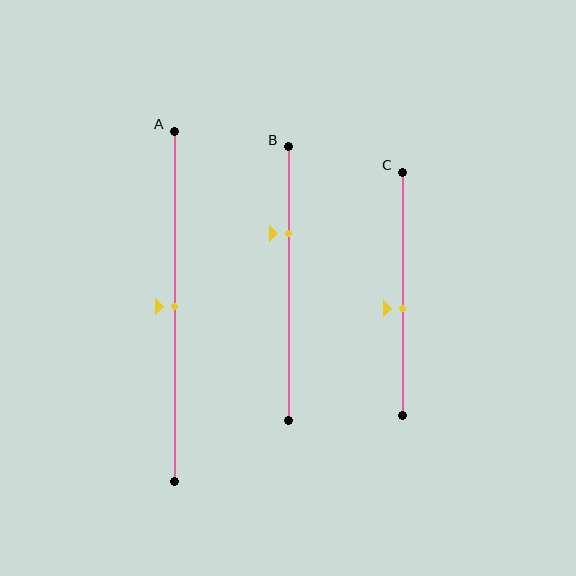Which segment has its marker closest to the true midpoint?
Segment A has its marker closest to the true midpoint.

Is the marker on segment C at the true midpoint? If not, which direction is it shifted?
No, the marker on segment C is shifted downward by about 6% of the segment length.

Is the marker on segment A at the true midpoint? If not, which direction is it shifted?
Yes, the marker on segment A is at the true midpoint.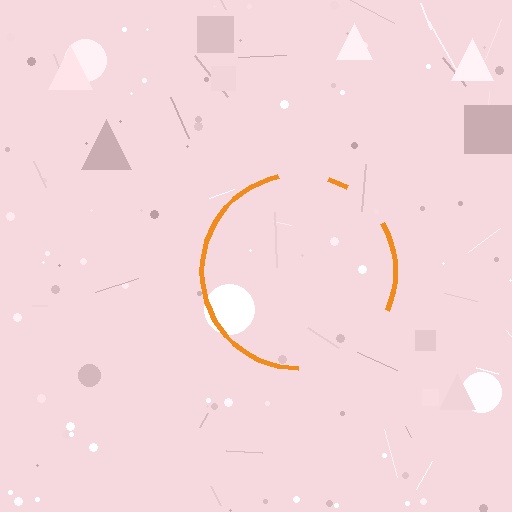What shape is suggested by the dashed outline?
The dashed outline suggests a circle.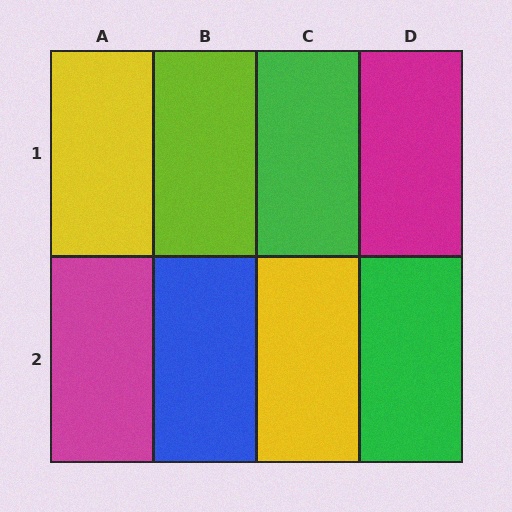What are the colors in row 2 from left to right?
Magenta, blue, yellow, green.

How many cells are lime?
1 cell is lime.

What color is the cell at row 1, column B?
Lime.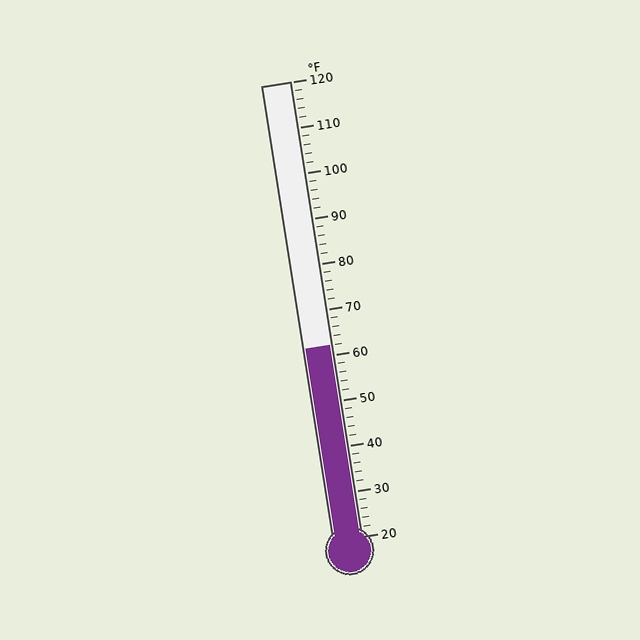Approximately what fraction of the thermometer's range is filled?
The thermometer is filled to approximately 40% of its range.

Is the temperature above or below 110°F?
The temperature is below 110°F.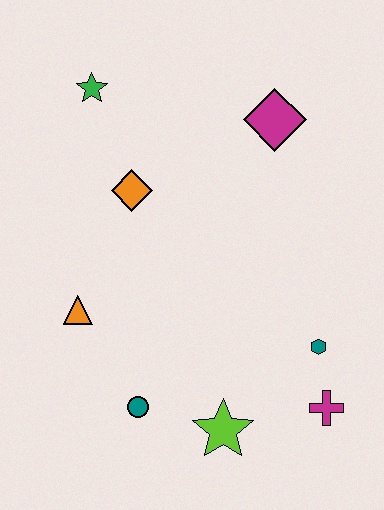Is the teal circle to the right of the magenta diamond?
No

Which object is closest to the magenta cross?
The teal hexagon is closest to the magenta cross.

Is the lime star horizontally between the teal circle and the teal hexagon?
Yes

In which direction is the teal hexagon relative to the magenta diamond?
The teal hexagon is below the magenta diamond.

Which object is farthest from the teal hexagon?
The green star is farthest from the teal hexagon.